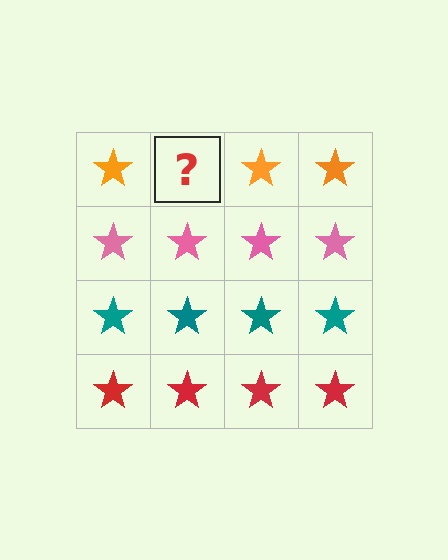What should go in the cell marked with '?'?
The missing cell should contain an orange star.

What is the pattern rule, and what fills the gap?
The rule is that each row has a consistent color. The gap should be filled with an orange star.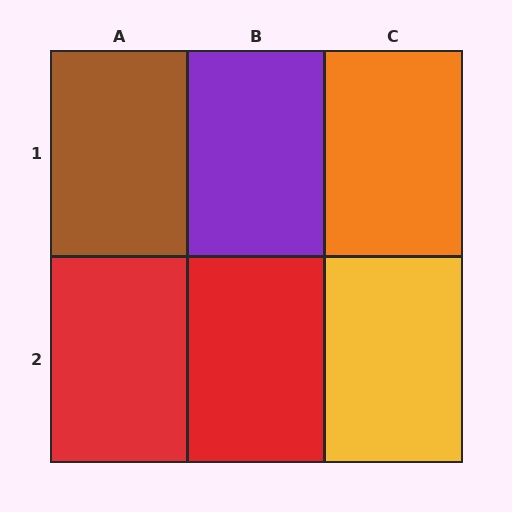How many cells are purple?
1 cell is purple.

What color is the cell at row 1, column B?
Purple.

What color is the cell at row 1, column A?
Brown.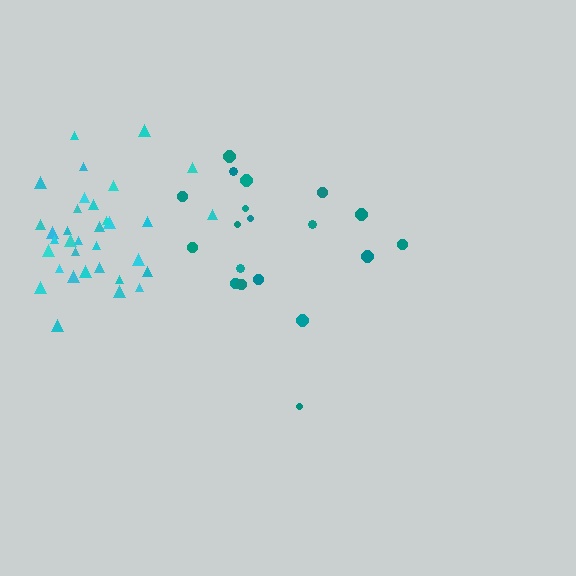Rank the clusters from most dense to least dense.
cyan, teal.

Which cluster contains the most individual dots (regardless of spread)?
Cyan (35).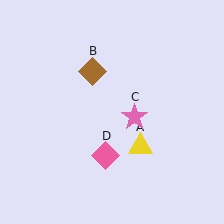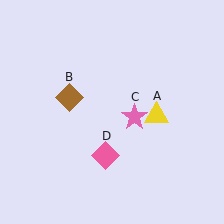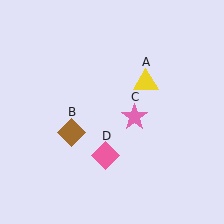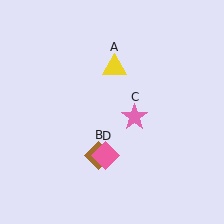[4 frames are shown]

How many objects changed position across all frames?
2 objects changed position: yellow triangle (object A), brown diamond (object B).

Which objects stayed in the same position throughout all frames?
Pink star (object C) and pink diamond (object D) remained stationary.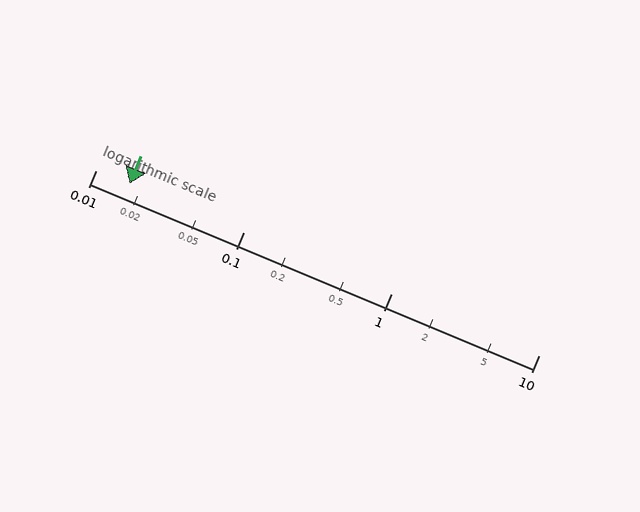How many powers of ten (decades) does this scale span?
The scale spans 3 decades, from 0.01 to 10.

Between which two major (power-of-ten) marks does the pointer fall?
The pointer is between 0.01 and 0.1.